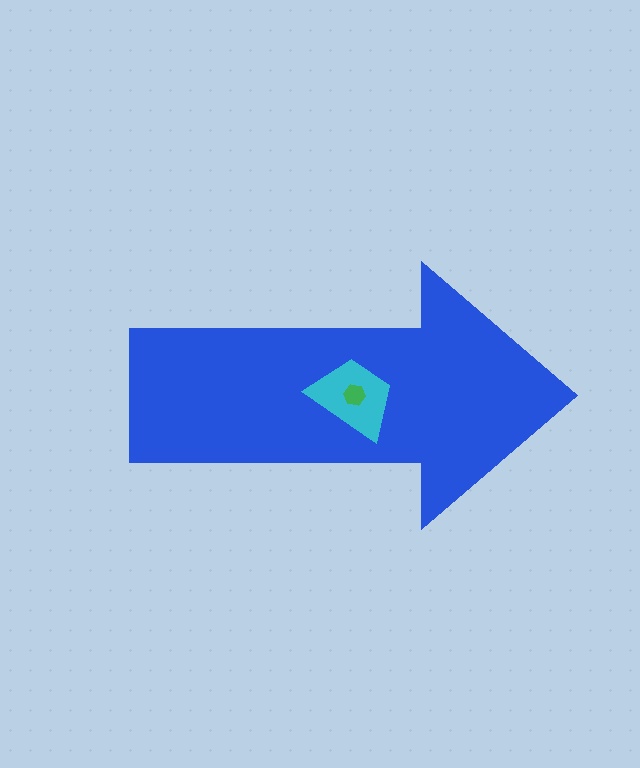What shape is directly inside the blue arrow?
The cyan trapezoid.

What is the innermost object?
The green hexagon.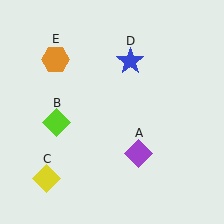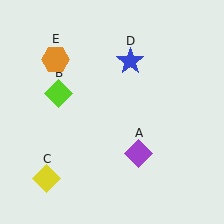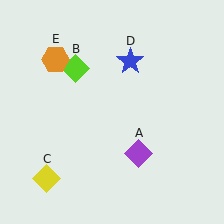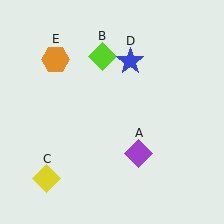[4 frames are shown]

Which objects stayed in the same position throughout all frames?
Purple diamond (object A) and yellow diamond (object C) and blue star (object D) and orange hexagon (object E) remained stationary.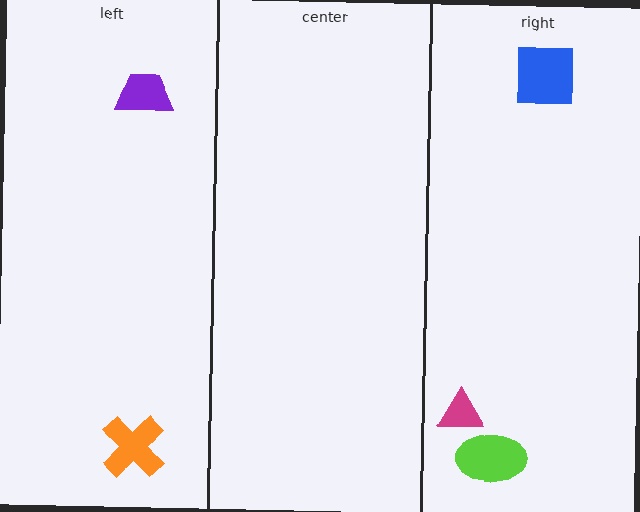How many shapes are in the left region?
2.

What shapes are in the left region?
The purple trapezoid, the orange cross.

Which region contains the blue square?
The right region.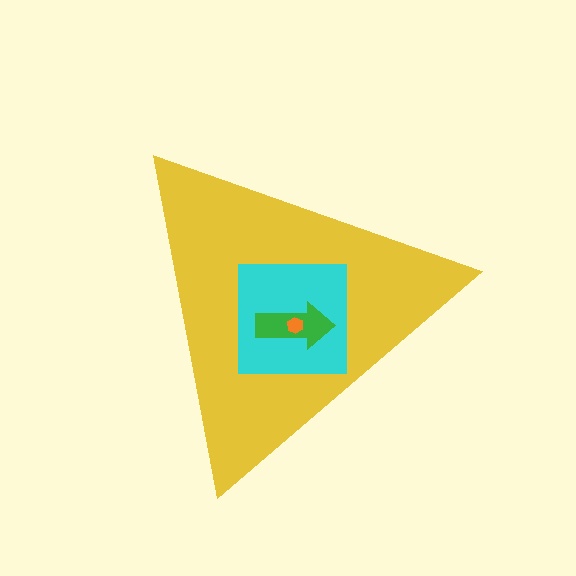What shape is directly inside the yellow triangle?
The cyan square.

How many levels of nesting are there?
4.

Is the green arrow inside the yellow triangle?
Yes.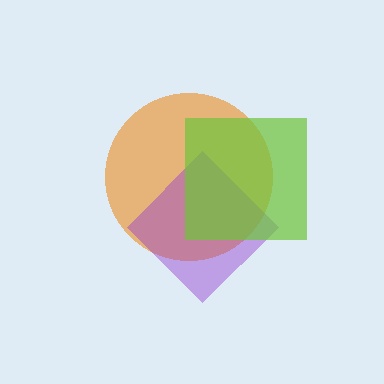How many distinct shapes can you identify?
There are 3 distinct shapes: an orange circle, a purple diamond, a lime square.